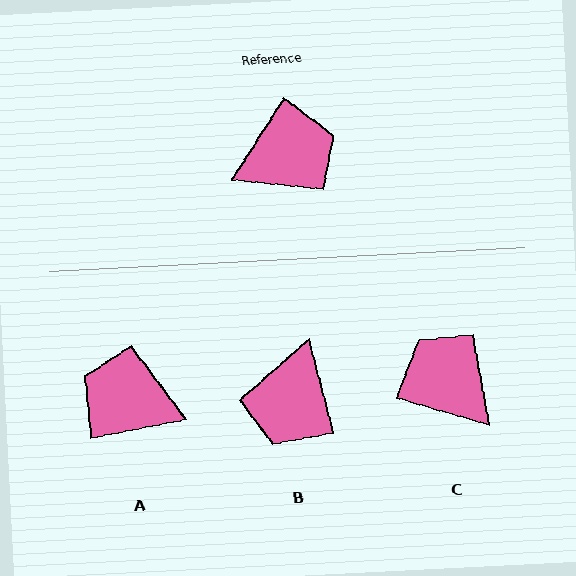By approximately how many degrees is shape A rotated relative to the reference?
Approximately 133 degrees counter-clockwise.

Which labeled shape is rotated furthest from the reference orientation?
A, about 133 degrees away.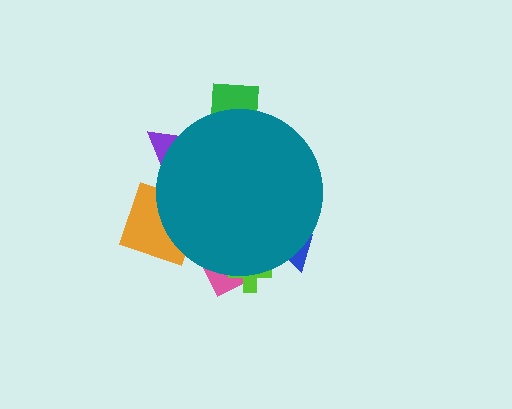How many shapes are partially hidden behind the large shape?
6 shapes are partially hidden.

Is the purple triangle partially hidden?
Yes, the purple triangle is partially hidden behind the teal circle.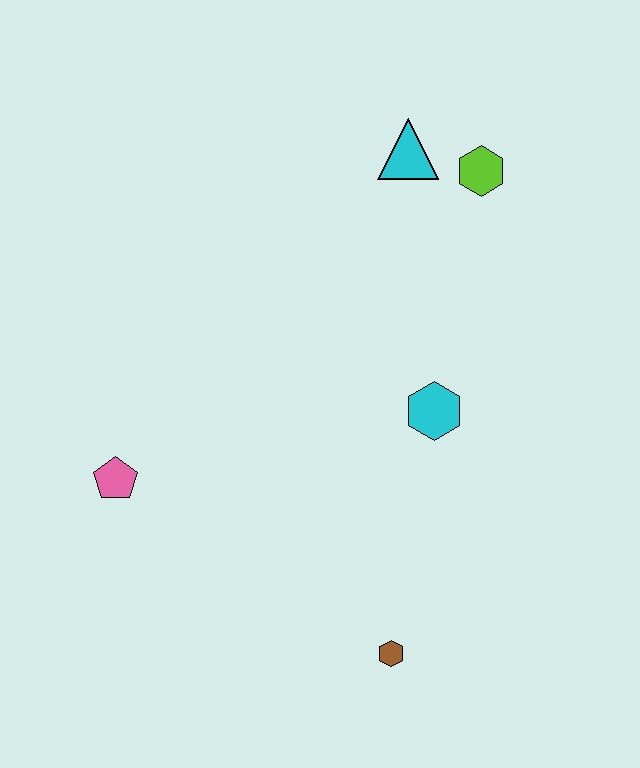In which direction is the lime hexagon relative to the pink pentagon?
The lime hexagon is to the right of the pink pentagon.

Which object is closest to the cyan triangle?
The lime hexagon is closest to the cyan triangle.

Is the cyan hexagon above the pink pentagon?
Yes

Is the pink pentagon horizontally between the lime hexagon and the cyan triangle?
No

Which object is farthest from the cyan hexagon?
The pink pentagon is farthest from the cyan hexagon.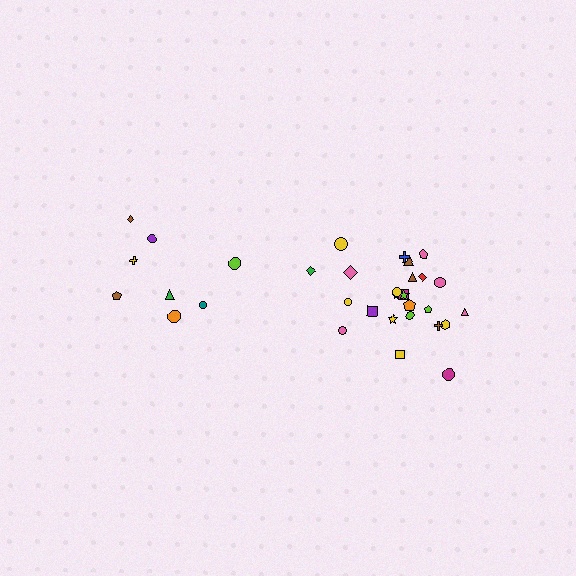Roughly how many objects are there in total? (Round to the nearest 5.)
Roughly 35 objects in total.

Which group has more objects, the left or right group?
The right group.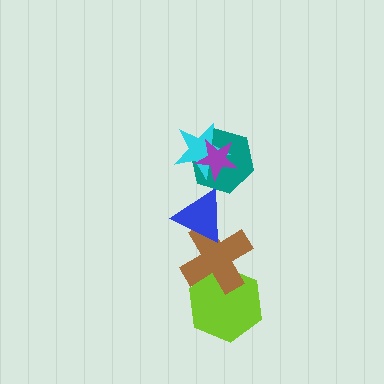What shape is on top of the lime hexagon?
The brown cross is on top of the lime hexagon.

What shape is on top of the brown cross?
The blue triangle is on top of the brown cross.